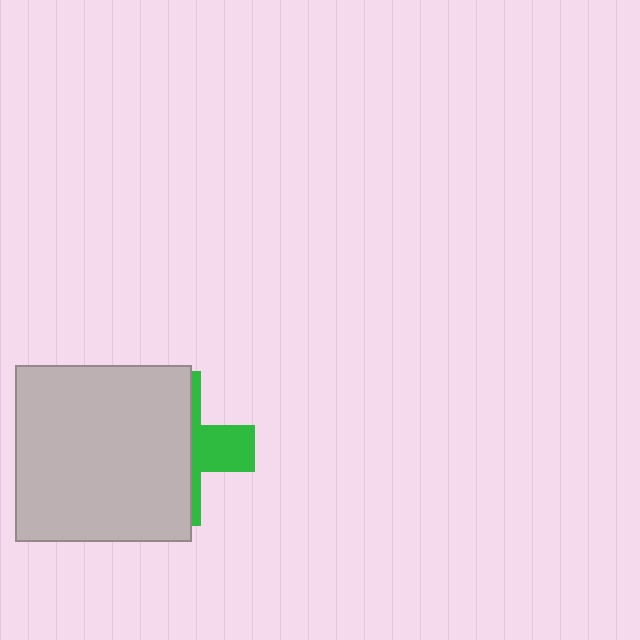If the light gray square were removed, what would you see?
You would see the complete green cross.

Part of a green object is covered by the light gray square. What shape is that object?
It is a cross.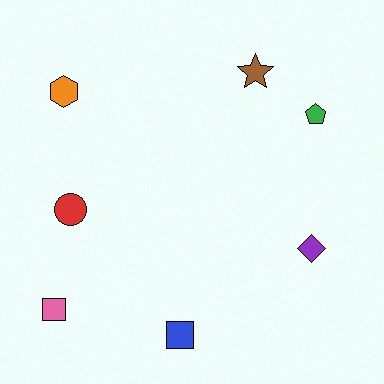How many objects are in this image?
There are 7 objects.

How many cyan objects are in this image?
There are no cyan objects.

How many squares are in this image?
There are 2 squares.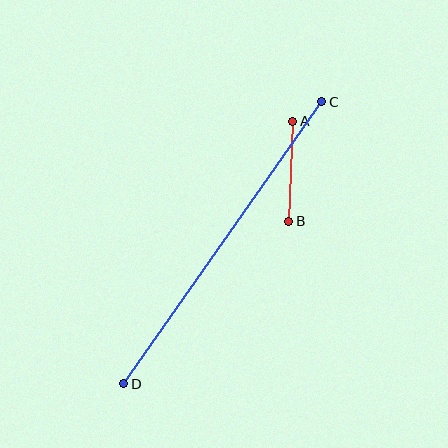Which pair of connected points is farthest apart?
Points C and D are farthest apart.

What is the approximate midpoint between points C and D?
The midpoint is at approximately (223, 243) pixels.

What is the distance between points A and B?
The distance is approximately 100 pixels.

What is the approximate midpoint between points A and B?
The midpoint is at approximately (291, 171) pixels.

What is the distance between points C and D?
The distance is approximately 344 pixels.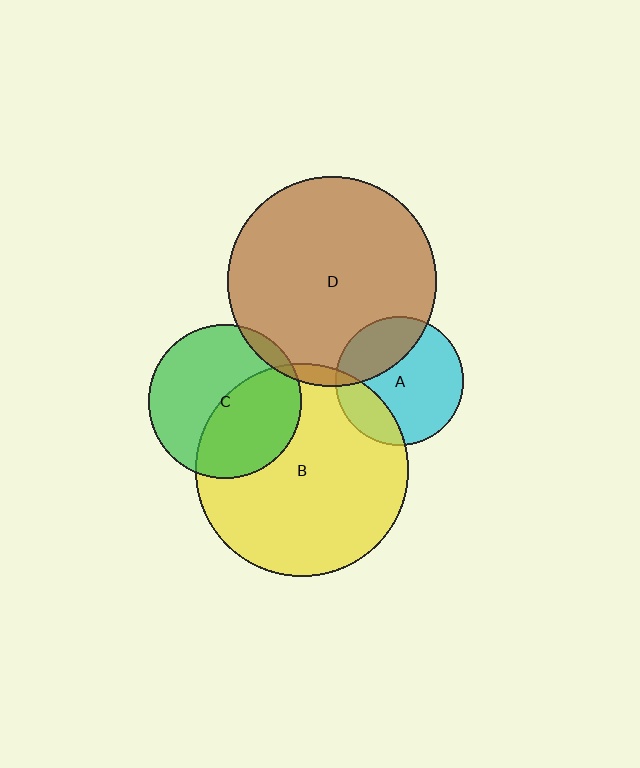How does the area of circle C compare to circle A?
Approximately 1.4 times.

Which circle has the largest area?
Circle B (yellow).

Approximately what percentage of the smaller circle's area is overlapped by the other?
Approximately 45%.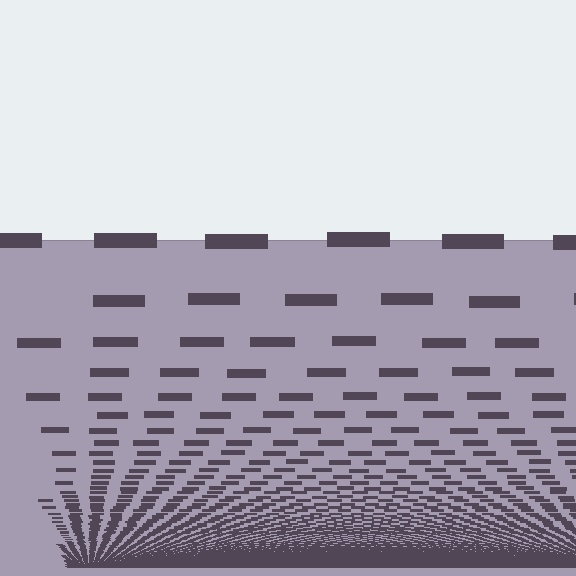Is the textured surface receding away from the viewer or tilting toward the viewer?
The surface appears to tilt toward the viewer. Texture elements get larger and sparser toward the top.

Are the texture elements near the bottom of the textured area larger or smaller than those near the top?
Smaller. The gradient is inverted — elements near the bottom are smaller and denser.